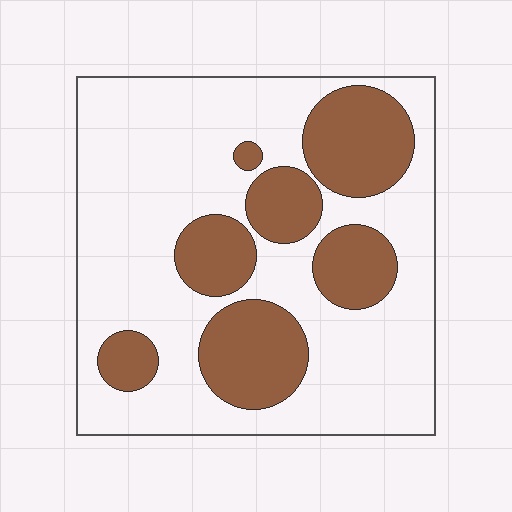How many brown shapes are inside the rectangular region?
7.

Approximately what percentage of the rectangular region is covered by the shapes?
Approximately 30%.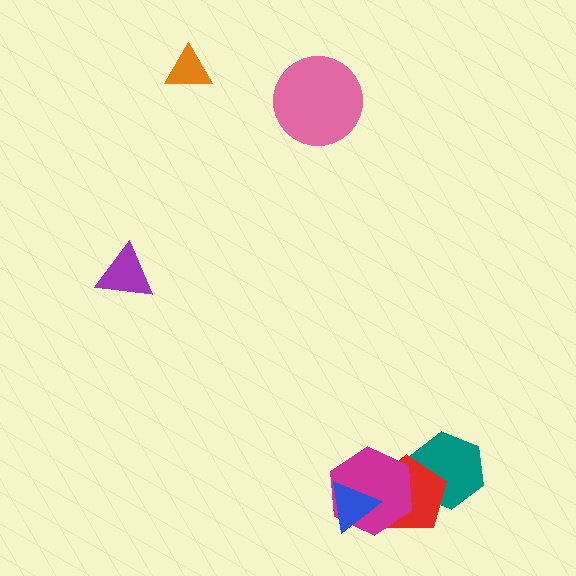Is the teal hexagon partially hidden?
Yes, it is partially covered by another shape.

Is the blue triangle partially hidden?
No, no other shape covers it.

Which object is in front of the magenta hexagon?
The blue triangle is in front of the magenta hexagon.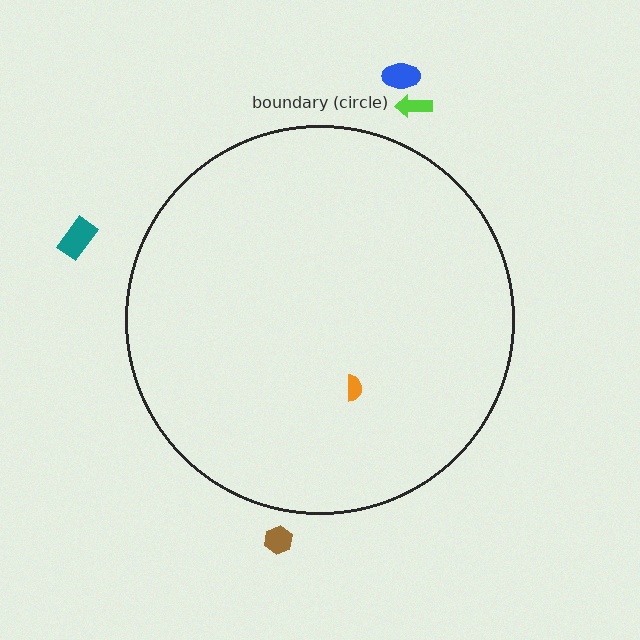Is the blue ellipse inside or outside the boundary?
Outside.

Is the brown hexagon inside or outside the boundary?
Outside.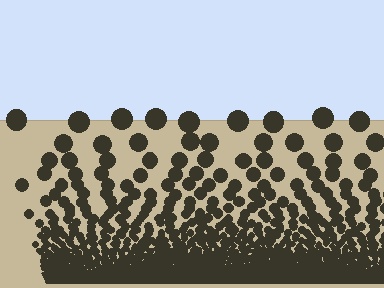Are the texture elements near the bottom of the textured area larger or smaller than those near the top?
Smaller. The gradient is inverted — elements near the bottom are smaller and denser.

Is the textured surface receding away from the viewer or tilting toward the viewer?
The surface appears to tilt toward the viewer. Texture elements get larger and sparser toward the top.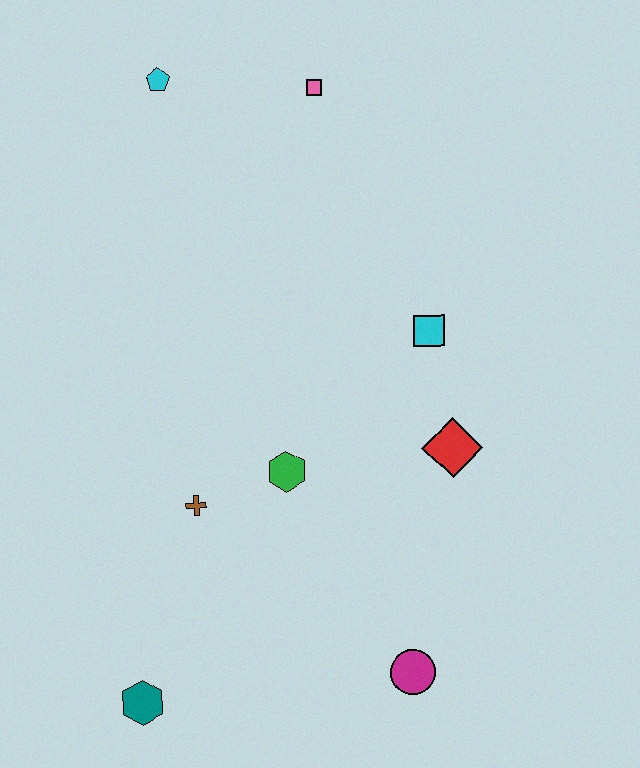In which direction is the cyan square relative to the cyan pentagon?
The cyan square is to the right of the cyan pentagon.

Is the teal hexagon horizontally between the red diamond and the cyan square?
No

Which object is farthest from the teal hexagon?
The pink square is farthest from the teal hexagon.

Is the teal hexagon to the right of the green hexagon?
No